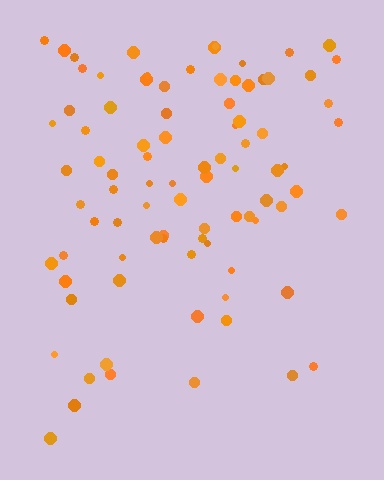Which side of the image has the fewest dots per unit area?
The bottom.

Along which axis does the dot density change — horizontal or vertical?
Vertical.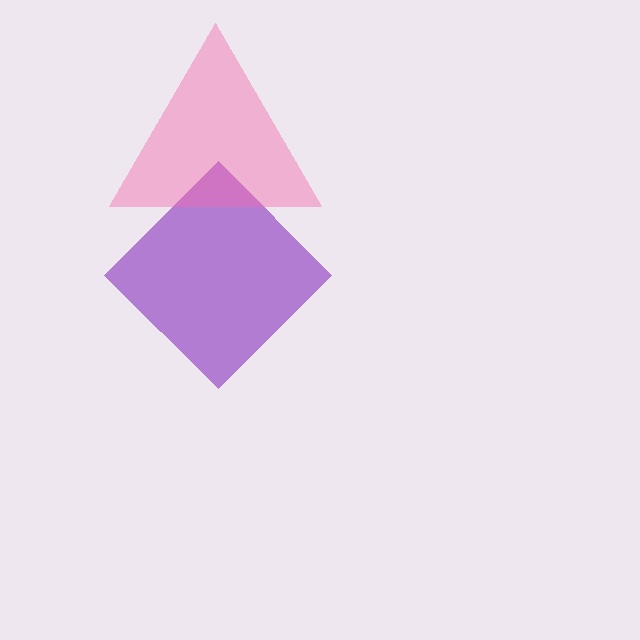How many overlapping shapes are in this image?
There are 2 overlapping shapes in the image.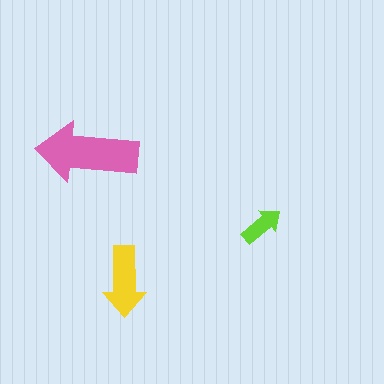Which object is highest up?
The pink arrow is topmost.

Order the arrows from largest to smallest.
the pink one, the yellow one, the lime one.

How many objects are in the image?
There are 3 objects in the image.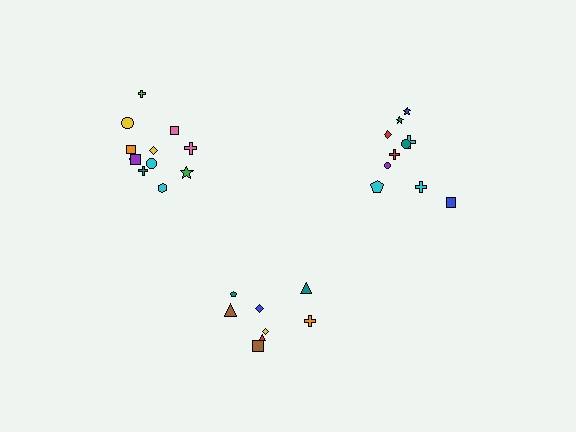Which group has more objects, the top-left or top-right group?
The top-left group.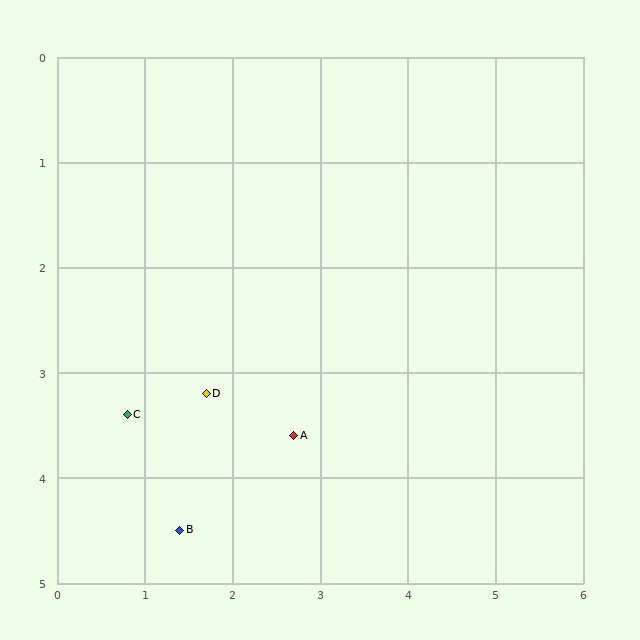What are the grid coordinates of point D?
Point D is at approximately (1.7, 3.2).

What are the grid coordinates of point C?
Point C is at approximately (0.8, 3.4).